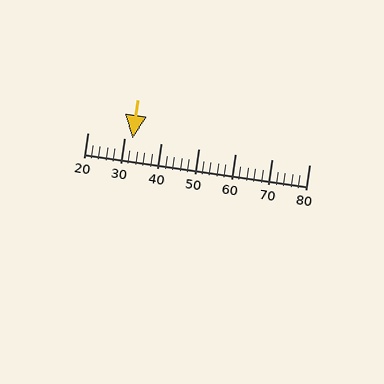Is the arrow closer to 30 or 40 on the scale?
The arrow is closer to 30.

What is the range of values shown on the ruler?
The ruler shows values from 20 to 80.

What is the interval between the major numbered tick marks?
The major tick marks are spaced 10 units apart.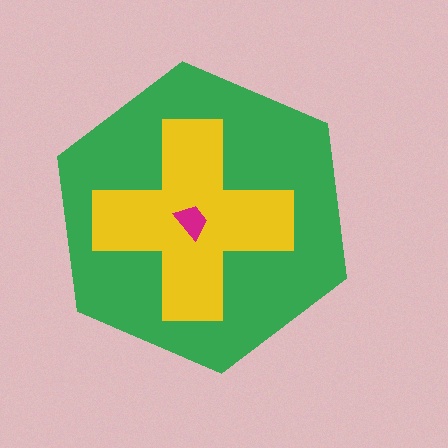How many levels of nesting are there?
3.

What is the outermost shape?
The green hexagon.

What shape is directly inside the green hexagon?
The yellow cross.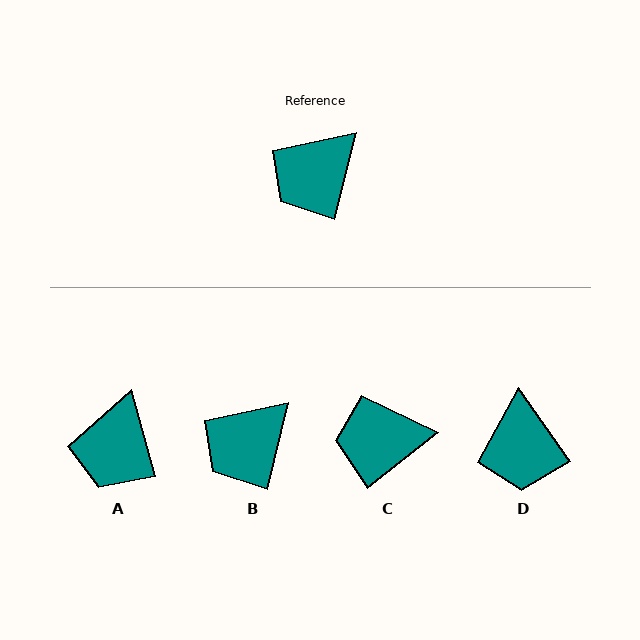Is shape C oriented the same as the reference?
No, it is off by about 38 degrees.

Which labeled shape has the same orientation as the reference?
B.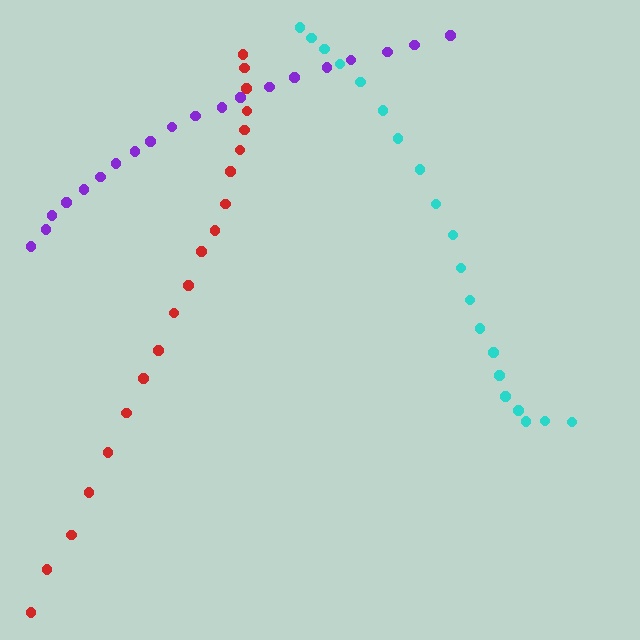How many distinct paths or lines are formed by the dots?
There are 3 distinct paths.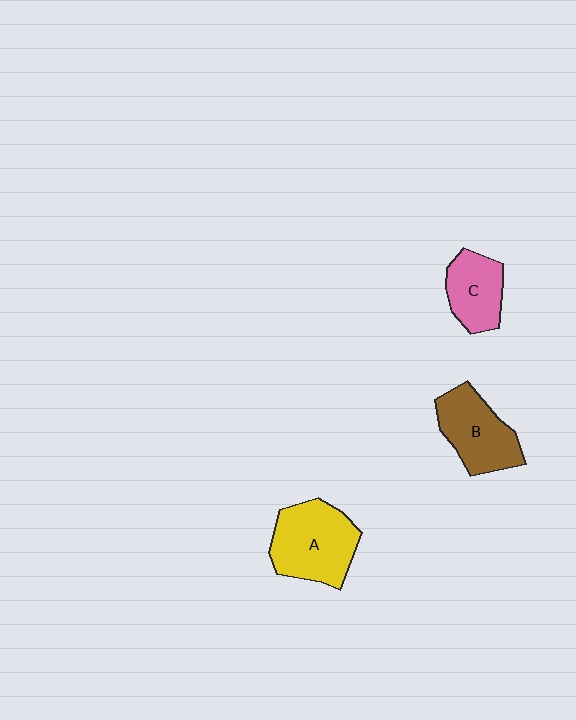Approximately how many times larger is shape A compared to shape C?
Approximately 1.5 times.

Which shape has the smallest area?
Shape C (pink).